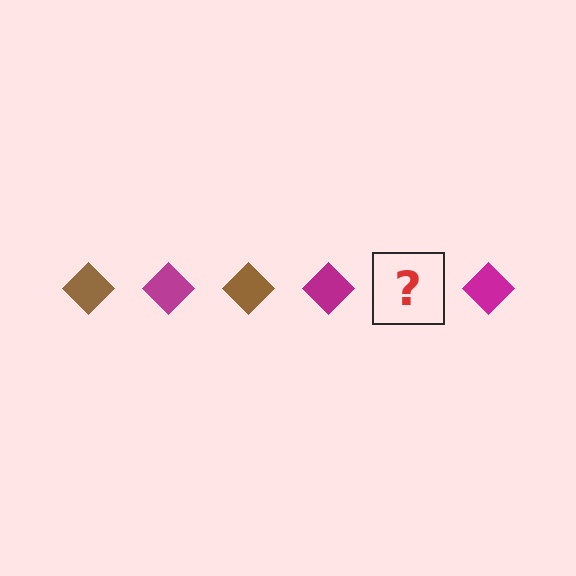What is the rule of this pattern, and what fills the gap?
The rule is that the pattern cycles through brown, magenta diamonds. The gap should be filled with a brown diamond.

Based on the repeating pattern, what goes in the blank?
The blank should be a brown diamond.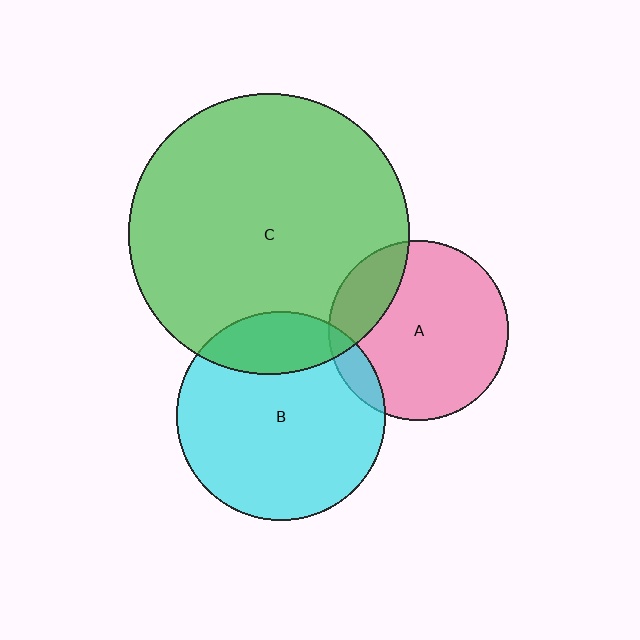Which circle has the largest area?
Circle C (green).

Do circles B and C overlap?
Yes.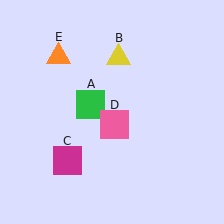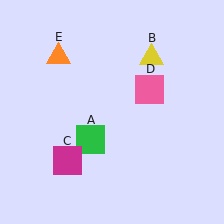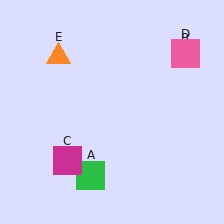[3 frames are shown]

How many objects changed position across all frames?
3 objects changed position: green square (object A), yellow triangle (object B), pink square (object D).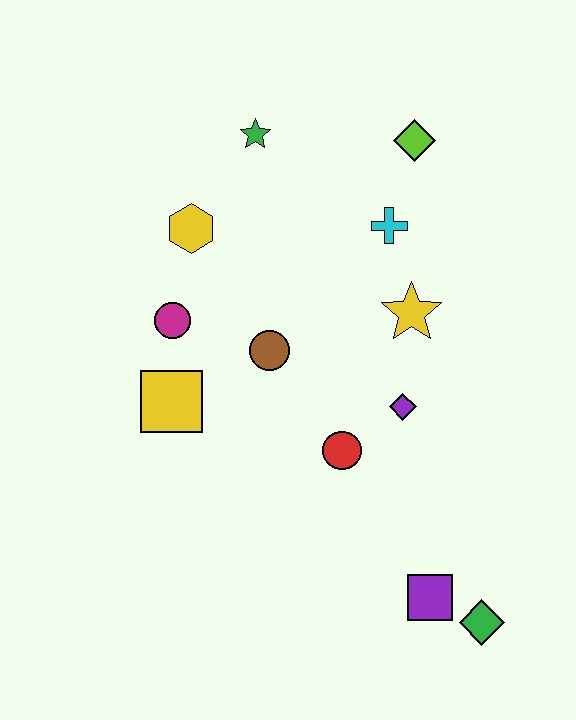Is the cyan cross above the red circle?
Yes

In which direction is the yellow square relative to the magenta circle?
The yellow square is below the magenta circle.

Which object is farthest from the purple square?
The green star is farthest from the purple square.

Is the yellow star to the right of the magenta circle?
Yes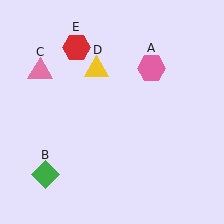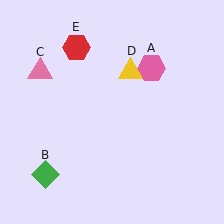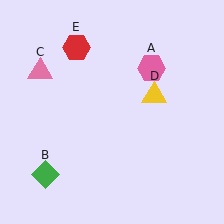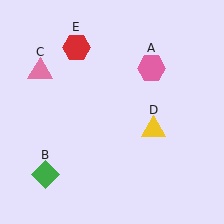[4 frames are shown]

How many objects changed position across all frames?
1 object changed position: yellow triangle (object D).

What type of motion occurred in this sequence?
The yellow triangle (object D) rotated clockwise around the center of the scene.